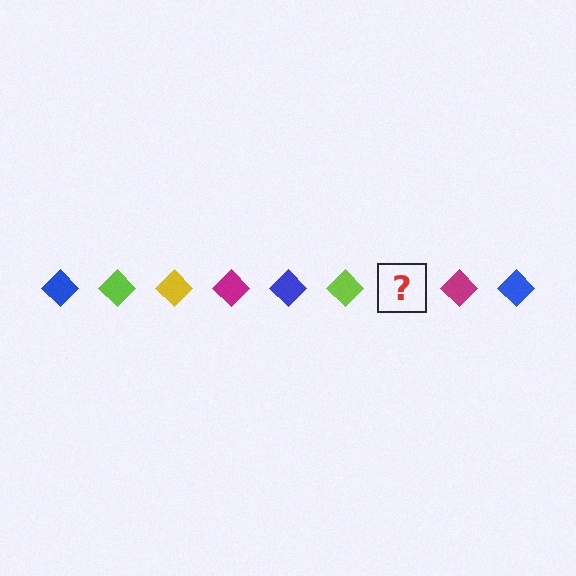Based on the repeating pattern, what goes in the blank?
The blank should be a yellow diamond.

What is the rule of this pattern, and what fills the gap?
The rule is that the pattern cycles through blue, lime, yellow, magenta diamonds. The gap should be filled with a yellow diamond.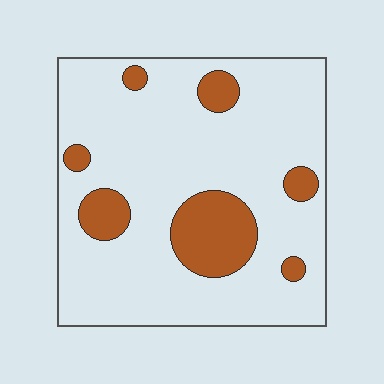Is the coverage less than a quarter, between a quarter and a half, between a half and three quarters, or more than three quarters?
Less than a quarter.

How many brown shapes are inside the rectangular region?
7.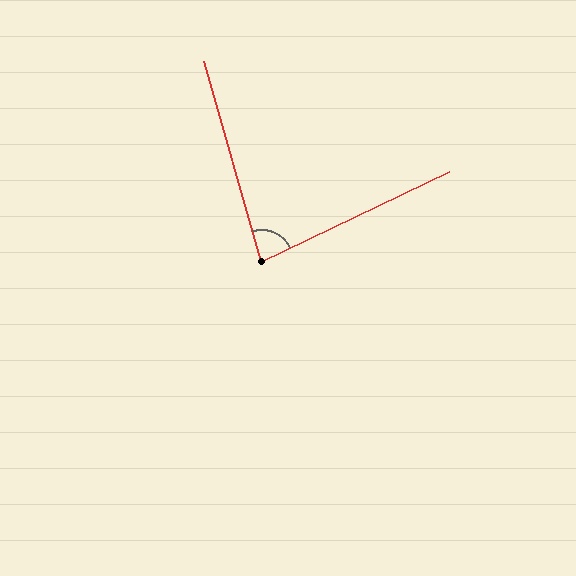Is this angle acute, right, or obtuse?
It is acute.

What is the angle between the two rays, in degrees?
Approximately 80 degrees.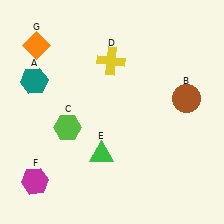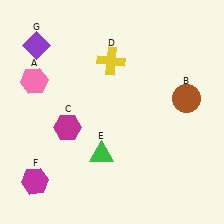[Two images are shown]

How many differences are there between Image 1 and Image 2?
There are 3 differences between the two images.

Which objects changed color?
A changed from teal to pink. C changed from lime to magenta. G changed from orange to purple.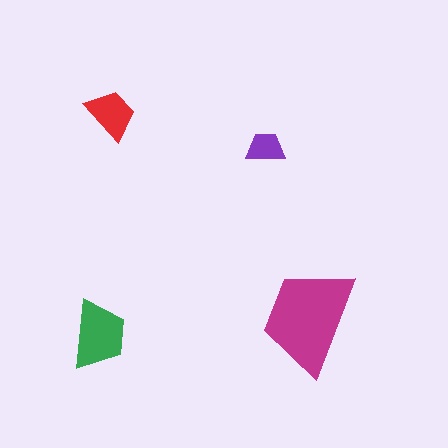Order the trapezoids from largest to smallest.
the magenta one, the green one, the red one, the purple one.